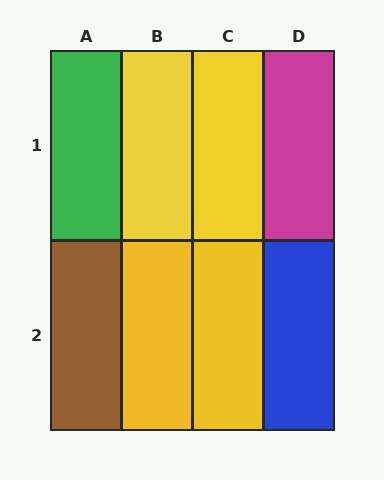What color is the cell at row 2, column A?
Brown.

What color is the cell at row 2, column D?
Blue.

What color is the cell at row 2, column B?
Yellow.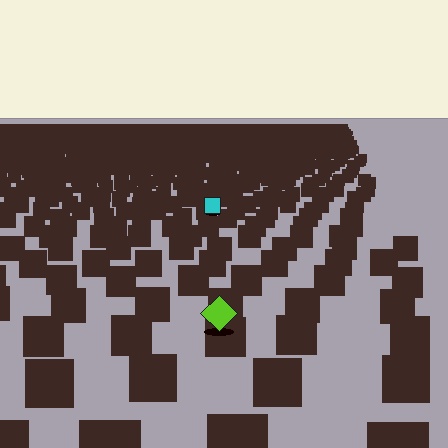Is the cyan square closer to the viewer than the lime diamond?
No. The lime diamond is closer — you can tell from the texture gradient: the ground texture is coarser near it.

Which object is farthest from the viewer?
The cyan square is farthest from the viewer. It appears smaller and the ground texture around it is denser.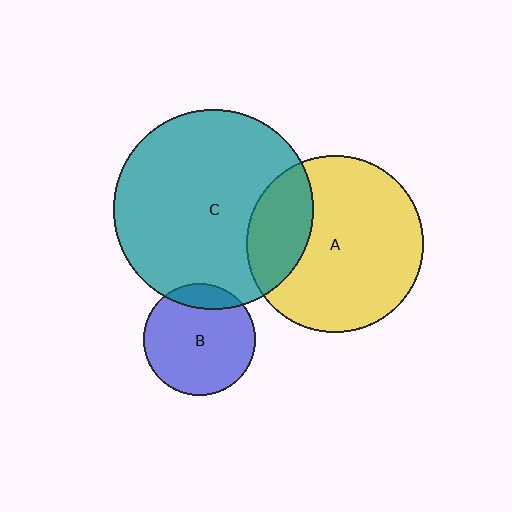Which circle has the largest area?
Circle C (teal).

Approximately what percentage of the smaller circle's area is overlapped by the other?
Approximately 15%.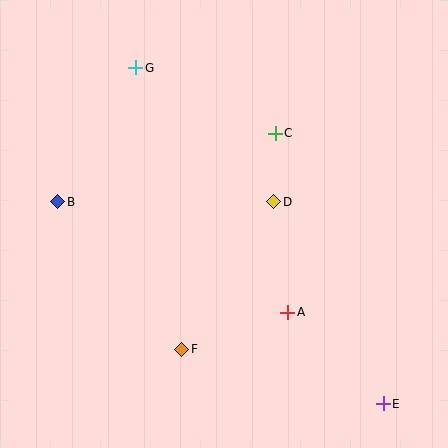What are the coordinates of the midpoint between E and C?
The midpoint between E and C is at (329, 268).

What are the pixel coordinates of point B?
Point B is at (58, 202).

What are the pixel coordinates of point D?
Point D is at (274, 202).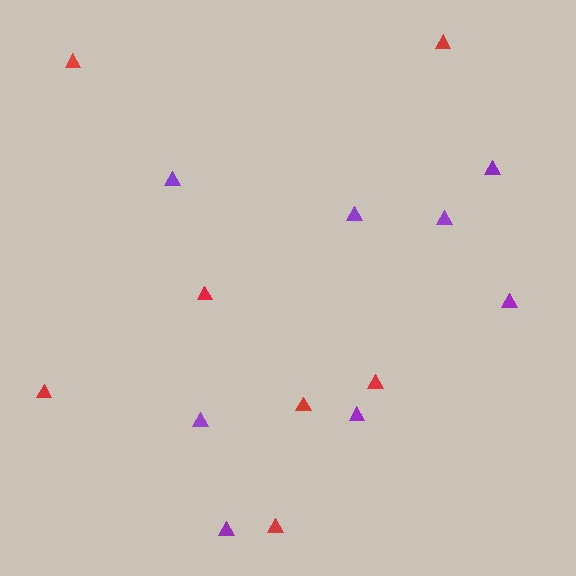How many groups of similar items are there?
There are 2 groups: one group of purple triangles (8) and one group of red triangles (7).